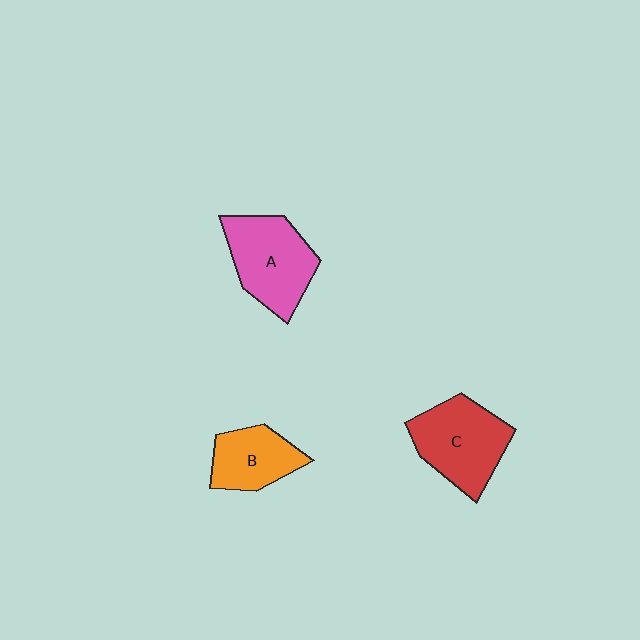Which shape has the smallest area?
Shape B (orange).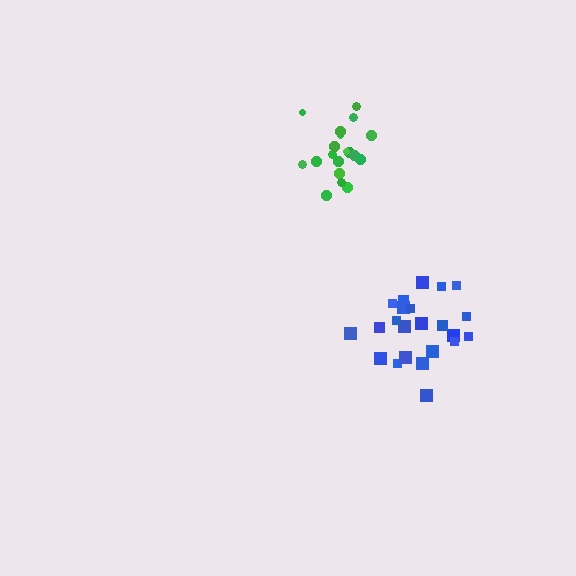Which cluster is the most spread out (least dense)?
Blue.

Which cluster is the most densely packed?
Green.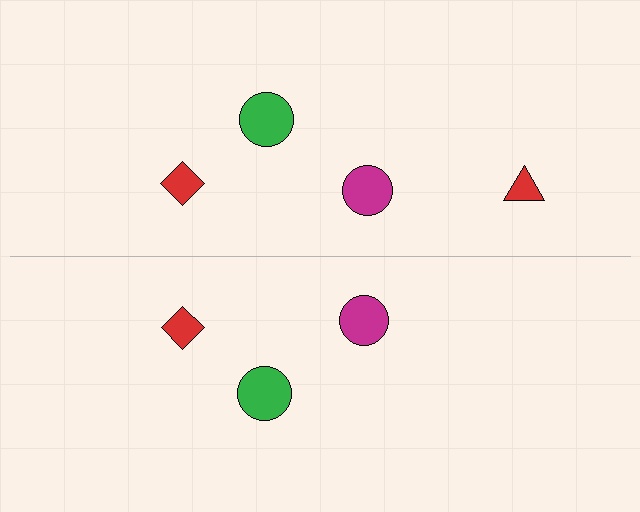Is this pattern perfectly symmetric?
No, the pattern is not perfectly symmetric. A red triangle is missing from the bottom side.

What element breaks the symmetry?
A red triangle is missing from the bottom side.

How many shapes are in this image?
There are 7 shapes in this image.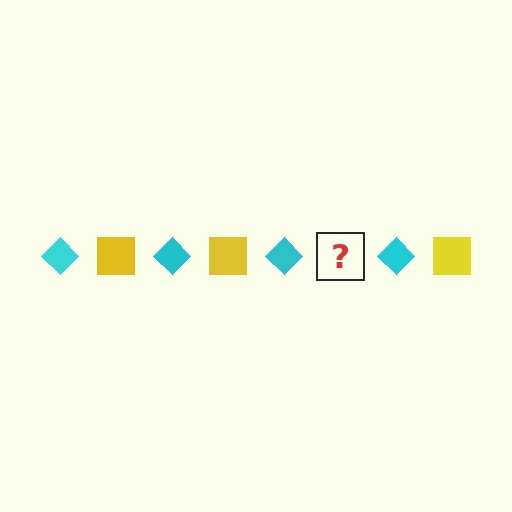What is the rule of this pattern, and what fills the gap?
The rule is that the pattern alternates between cyan diamond and yellow square. The gap should be filled with a yellow square.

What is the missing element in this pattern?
The missing element is a yellow square.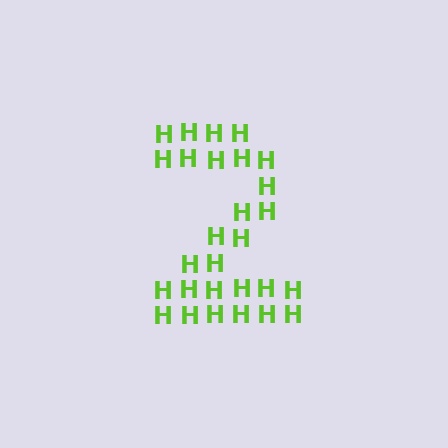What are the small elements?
The small elements are letter H's.